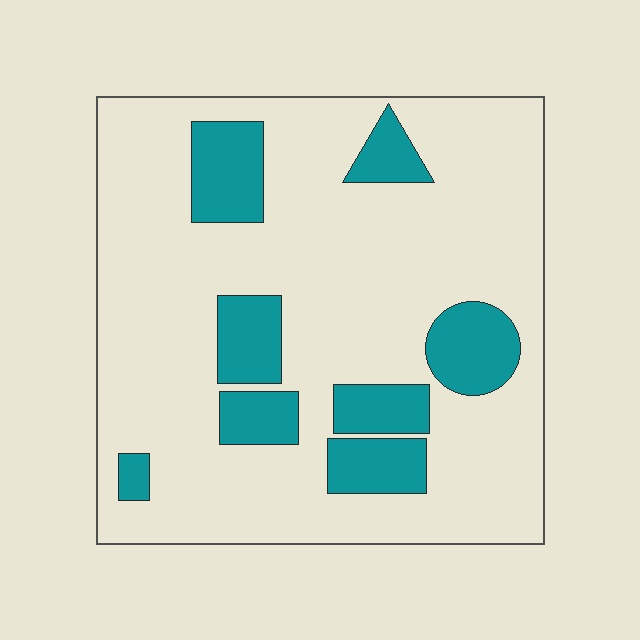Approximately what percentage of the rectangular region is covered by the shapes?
Approximately 20%.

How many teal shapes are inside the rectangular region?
8.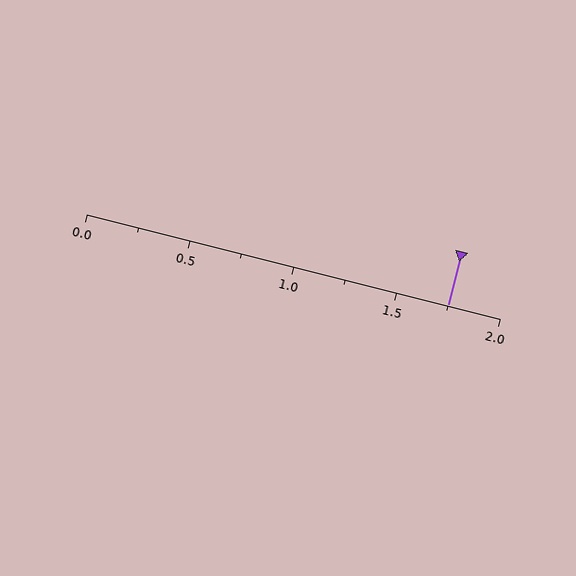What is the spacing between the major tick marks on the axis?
The major ticks are spaced 0.5 apart.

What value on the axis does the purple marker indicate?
The marker indicates approximately 1.75.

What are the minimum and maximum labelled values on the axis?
The axis runs from 0.0 to 2.0.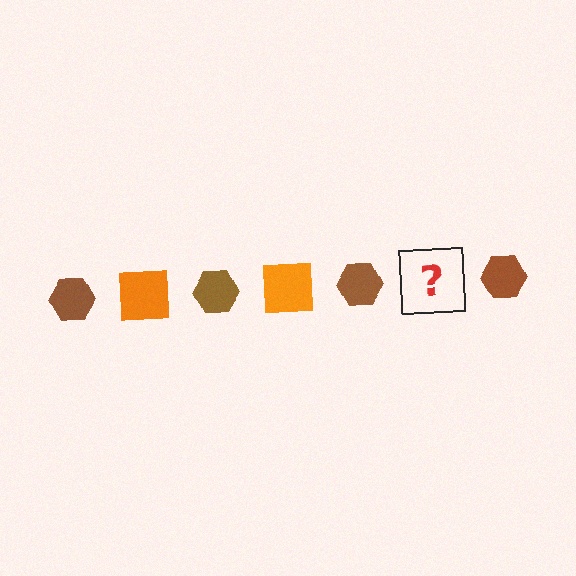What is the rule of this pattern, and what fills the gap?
The rule is that the pattern alternates between brown hexagon and orange square. The gap should be filled with an orange square.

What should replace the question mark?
The question mark should be replaced with an orange square.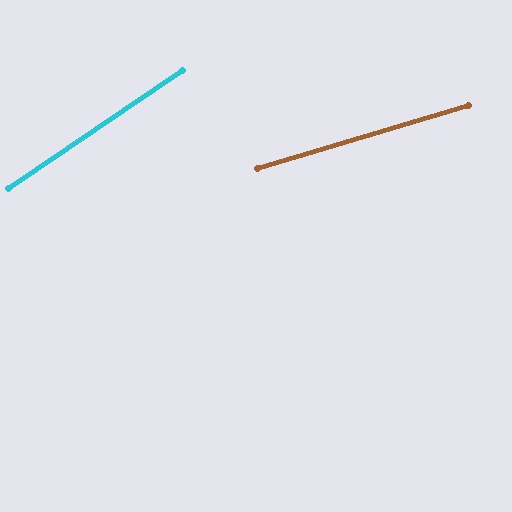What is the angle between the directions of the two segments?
Approximately 17 degrees.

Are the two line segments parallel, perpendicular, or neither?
Neither parallel nor perpendicular — they differ by about 17°.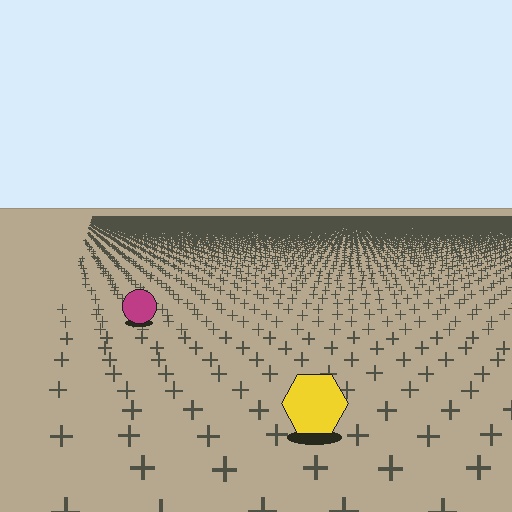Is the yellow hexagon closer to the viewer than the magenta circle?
Yes. The yellow hexagon is closer — you can tell from the texture gradient: the ground texture is coarser near it.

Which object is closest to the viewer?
The yellow hexagon is closest. The texture marks near it are larger and more spread out.